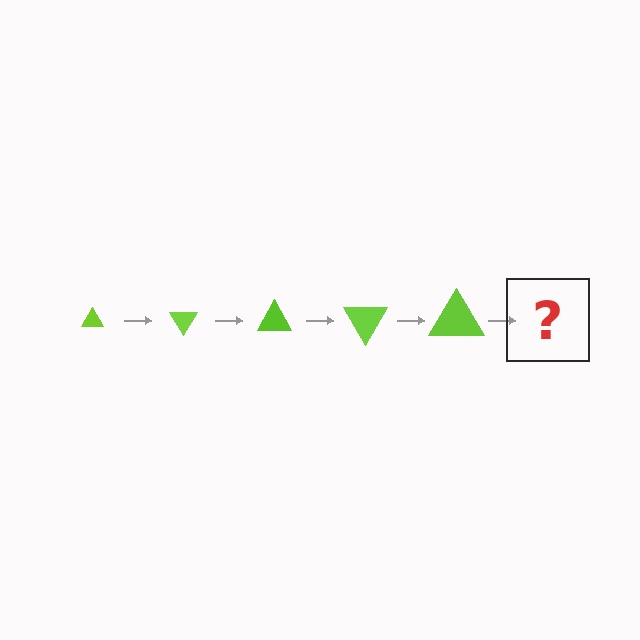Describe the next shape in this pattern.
It should be a triangle, larger than the previous one and rotated 300 degrees from the start.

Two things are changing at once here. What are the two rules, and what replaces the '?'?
The two rules are that the triangle grows larger each step and it rotates 60 degrees each step. The '?' should be a triangle, larger than the previous one and rotated 300 degrees from the start.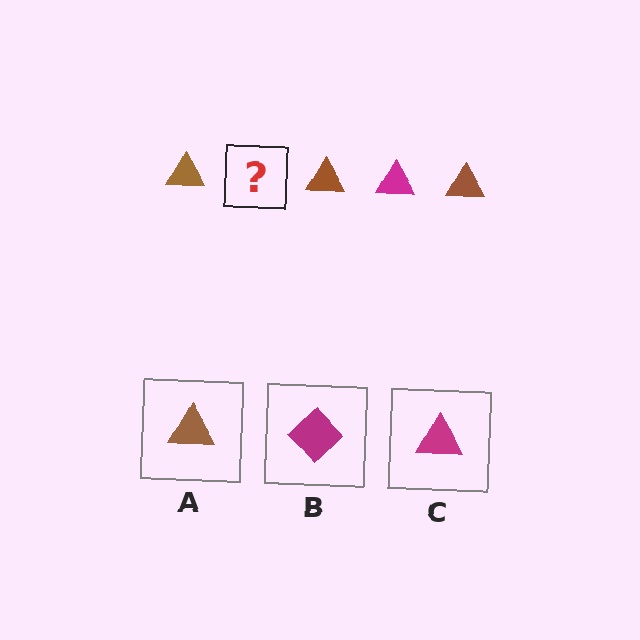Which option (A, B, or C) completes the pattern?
C.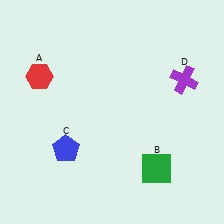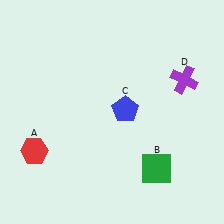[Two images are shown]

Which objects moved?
The objects that moved are: the red hexagon (A), the blue pentagon (C).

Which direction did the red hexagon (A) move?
The red hexagon (A) moved down.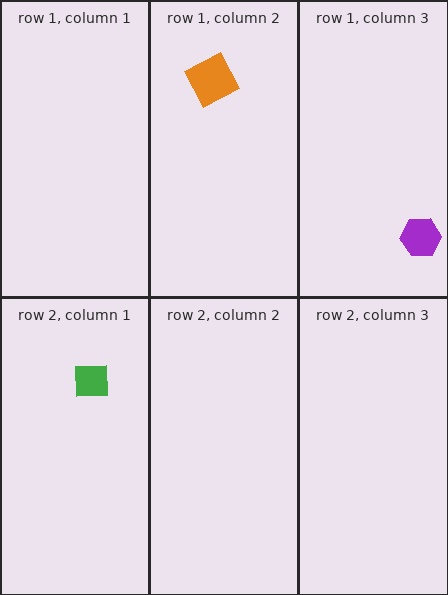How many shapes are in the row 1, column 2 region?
1.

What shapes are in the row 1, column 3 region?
The purple hexagon.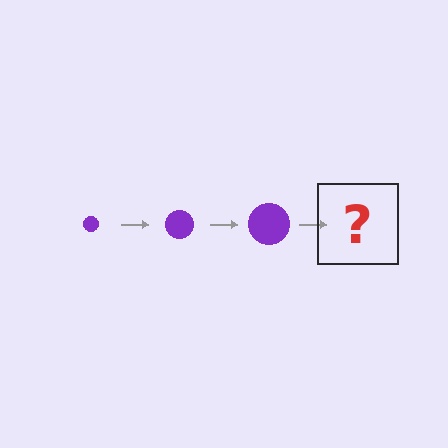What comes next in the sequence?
The next element should be a purple circle, larger than the previous one.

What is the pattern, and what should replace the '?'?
The pattern is that the circle gets progressively larger each step. The '?' should be a purple circle, larger than the previous one.